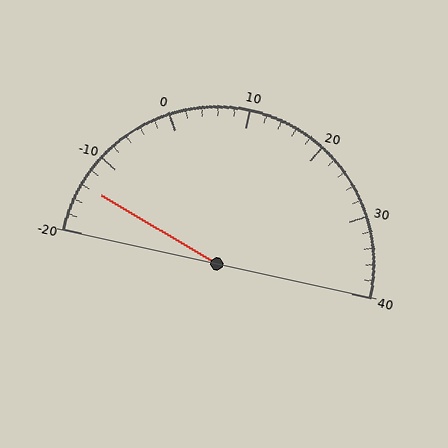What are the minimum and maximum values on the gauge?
The gauge ranges from -20 to 40.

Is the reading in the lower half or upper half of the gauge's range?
The reading is in the lower half of the range (-20 to 40).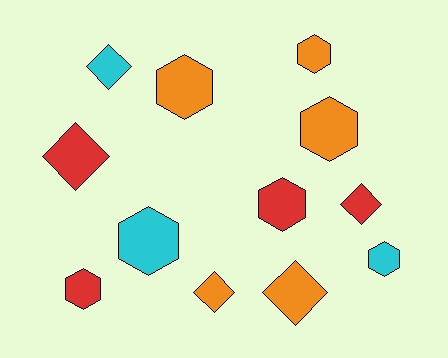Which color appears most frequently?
Orange, with 5 objects.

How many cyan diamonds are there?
There is 1 cyan diamond.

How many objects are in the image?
There are 12 objects.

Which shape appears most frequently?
Hexagon, with 7 objects.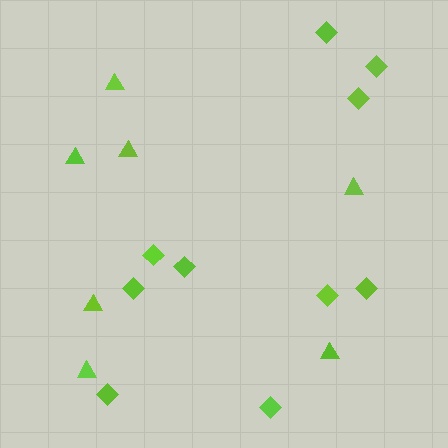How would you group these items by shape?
There are 2 groups: one group of triangles (7) and one group of diamonds (10).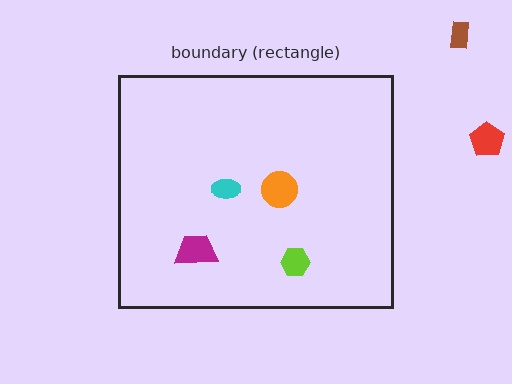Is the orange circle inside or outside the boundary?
Inside.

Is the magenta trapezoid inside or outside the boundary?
Inside.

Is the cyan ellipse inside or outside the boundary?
Inside.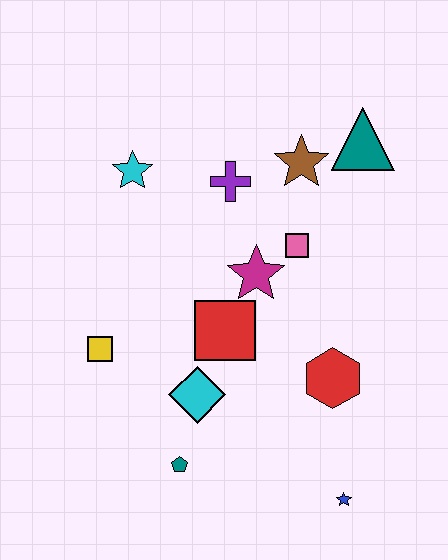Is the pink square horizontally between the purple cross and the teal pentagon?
No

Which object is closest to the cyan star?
The purple cross is closest to the cyan star.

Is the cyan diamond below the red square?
Yes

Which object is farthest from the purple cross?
The blue star is farthest from the purple cross.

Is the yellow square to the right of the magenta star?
No